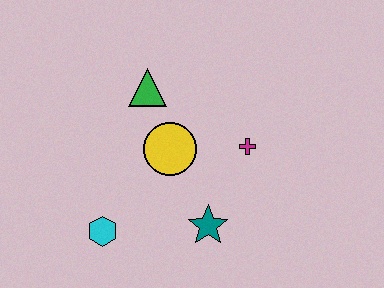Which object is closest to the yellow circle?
The green triangle is closest to the yellow circle.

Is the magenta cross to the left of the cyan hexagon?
No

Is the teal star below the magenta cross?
Yes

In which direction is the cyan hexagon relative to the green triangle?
The cyan hexagon is below the green triangle.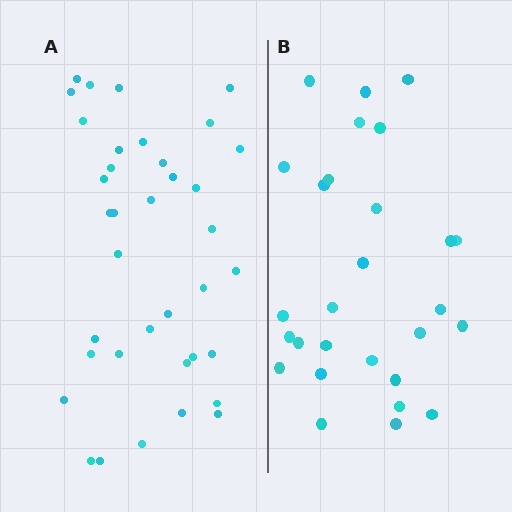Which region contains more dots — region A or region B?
Region A (the left region) has more dots.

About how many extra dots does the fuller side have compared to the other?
Region A has roughly 8 or so more dots than region B.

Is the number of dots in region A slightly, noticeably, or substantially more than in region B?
Region A has noticeably more, but not dramatically so. The ratio is roughly 1.3 to 1.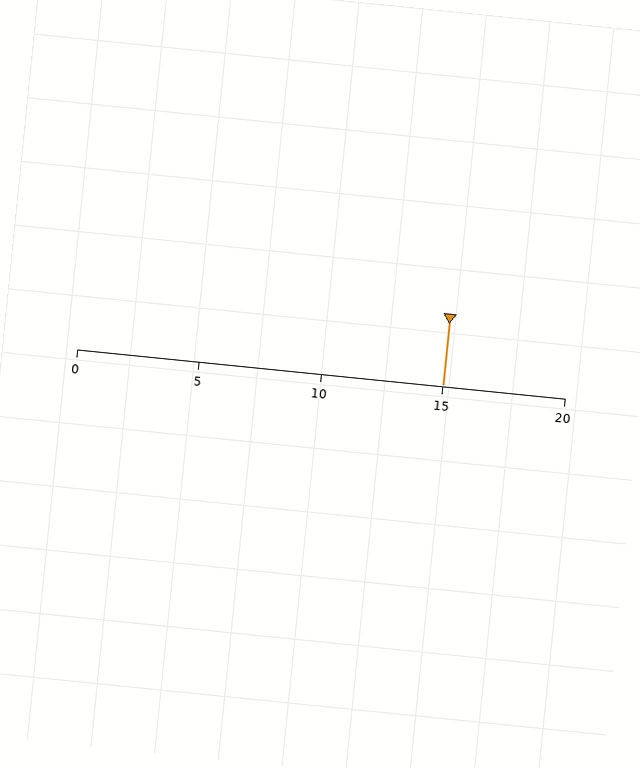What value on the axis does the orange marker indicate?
The marker indicates approximately 15.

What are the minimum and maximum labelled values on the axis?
The axis runs from 0 to 20.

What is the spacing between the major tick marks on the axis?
The major ticks are spaced 5 apart.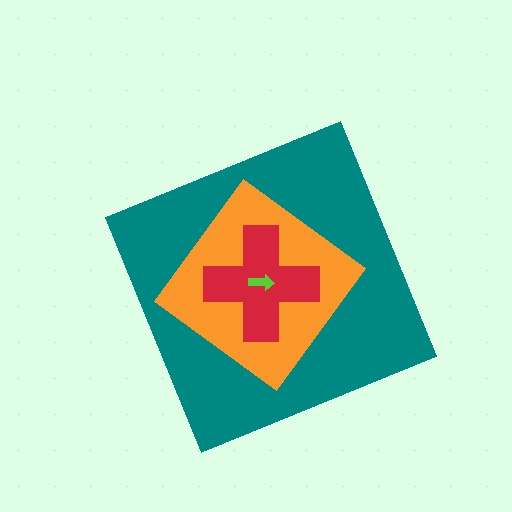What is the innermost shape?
The lime arrow.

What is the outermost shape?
The teal diamond.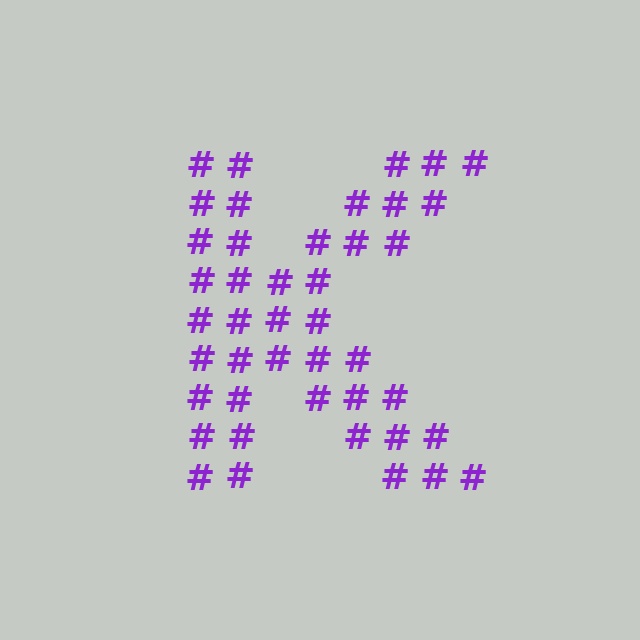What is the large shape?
The large shape is the letter K.